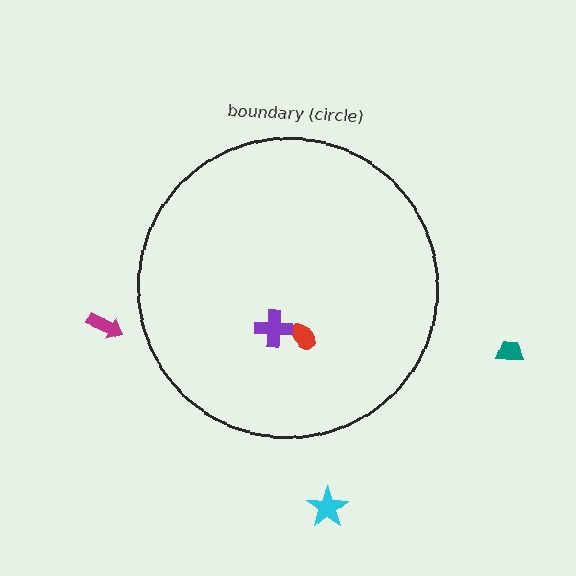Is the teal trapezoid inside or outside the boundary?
Outside.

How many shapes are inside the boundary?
2 inside, 3 outside.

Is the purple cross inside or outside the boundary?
Inside.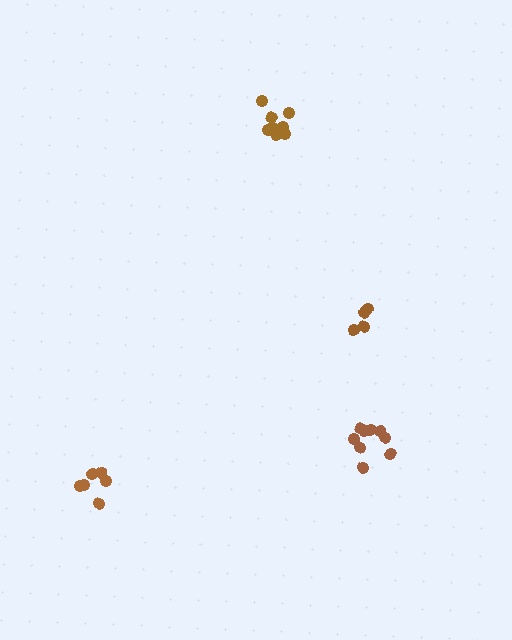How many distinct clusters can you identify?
There are 4 distinct clusters.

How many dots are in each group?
Group 1: 5 dots, Group 2: 8 dots, Group 3: 9 dots, Group 4: 6 dots (28 total).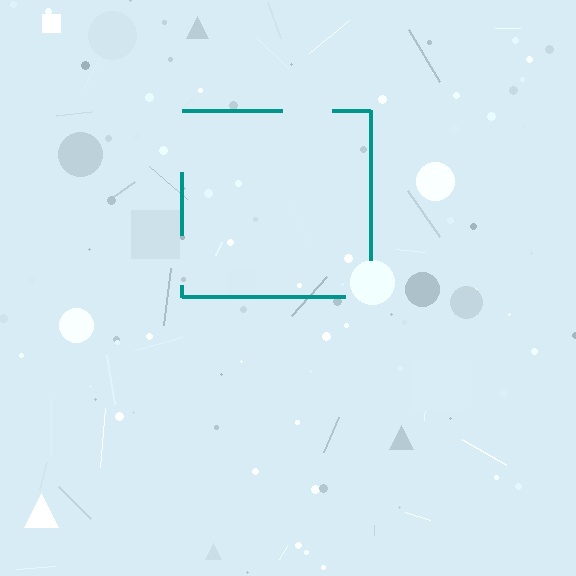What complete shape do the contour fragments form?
The contour fragments form a square.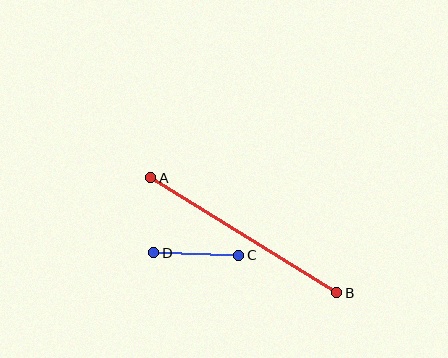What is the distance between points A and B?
The distance is approximately 218 pixels.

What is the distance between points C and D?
The distance is approximately 85 pixels.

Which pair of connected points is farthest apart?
Points A and B are farthest apart.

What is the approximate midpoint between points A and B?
The midpoint is at approximately (244, 235) pixels.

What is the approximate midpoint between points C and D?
The midpoint is at approximately (196, 254) pixels.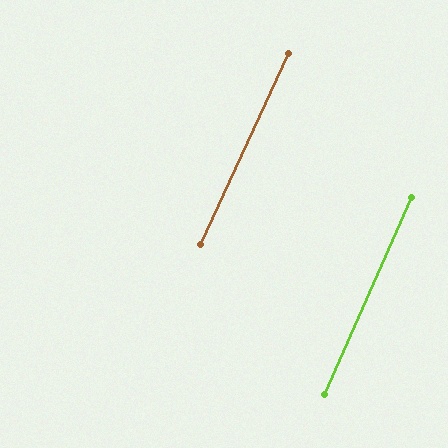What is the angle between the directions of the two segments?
Approximately 1 degree.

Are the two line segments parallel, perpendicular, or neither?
Parallel — their directions differ by only 1.1°.